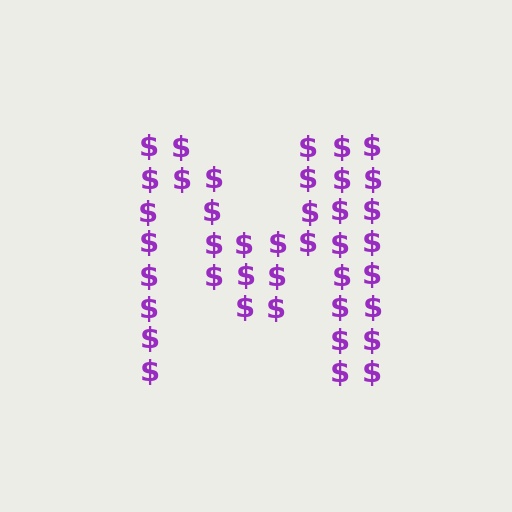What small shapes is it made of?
It is made of small dollar signs.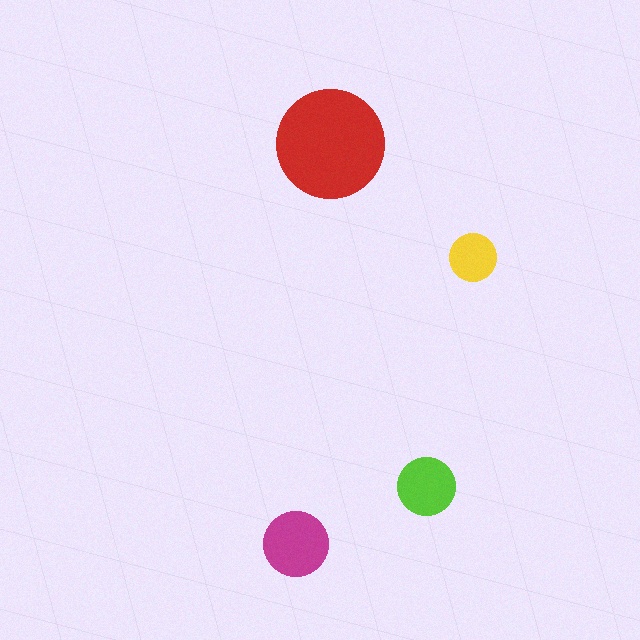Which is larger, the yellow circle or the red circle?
The red one.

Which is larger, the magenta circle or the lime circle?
The magenta one.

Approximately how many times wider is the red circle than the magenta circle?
About 1.5 times wider.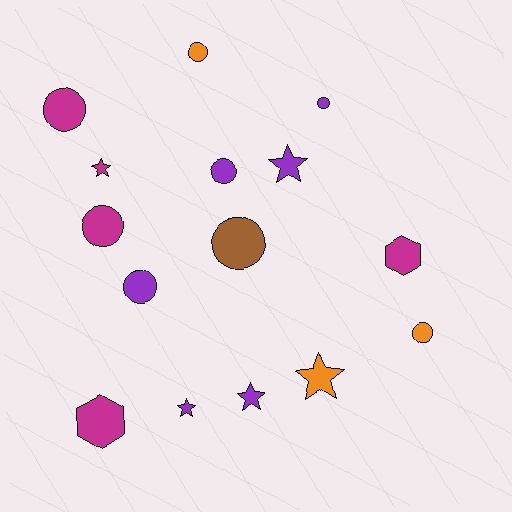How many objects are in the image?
There are 15 objects.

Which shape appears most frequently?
Circle, with 8 objects.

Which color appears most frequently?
Purple, with 6 objects.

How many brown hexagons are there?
There are no brown hexagons.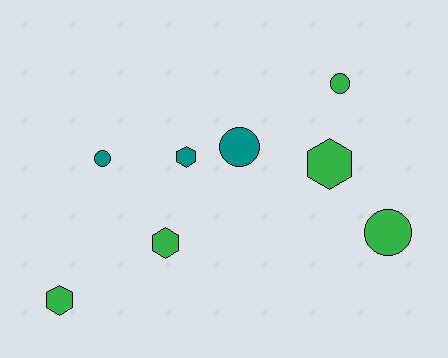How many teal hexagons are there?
There is 1 teal hexagon.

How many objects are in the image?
There are 8 objects.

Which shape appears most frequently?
Circle, with 4 objects.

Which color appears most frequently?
Green, with 5 objects.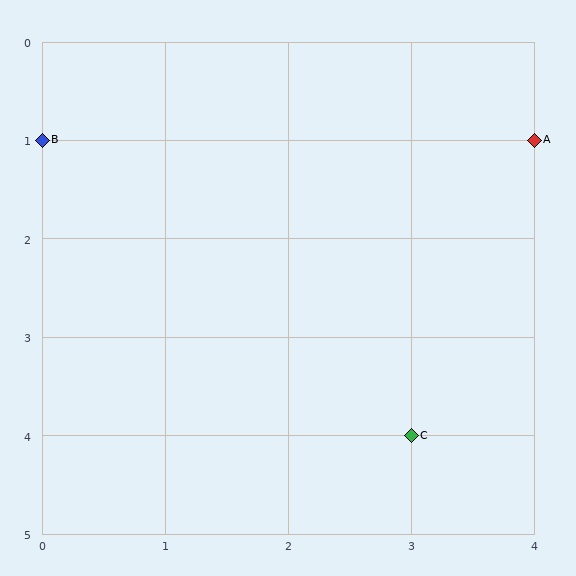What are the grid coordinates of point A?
Point A is at grid coordinates (4, 1).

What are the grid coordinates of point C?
Point C is at grid coordinates (3, 4).